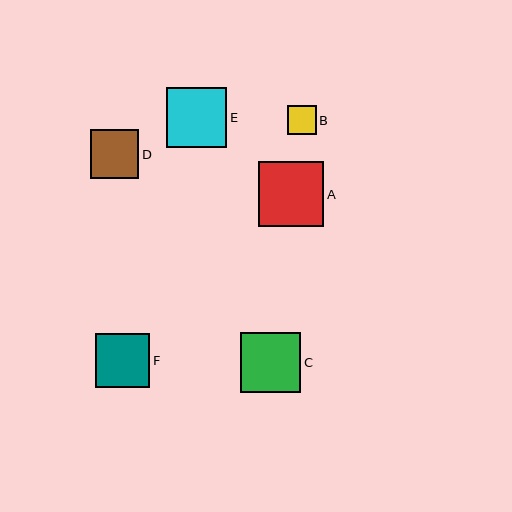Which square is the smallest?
Square B is the smallest with a size of approximately 29 pixels.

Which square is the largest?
Square A is the largest with a size of approximately 65 pixels.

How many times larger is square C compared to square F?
Square C is approximately 1.1 times the size of square F.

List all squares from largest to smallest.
From largest to smallest: A, C, E, F, D, B.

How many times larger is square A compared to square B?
Square A is approximately 2.2 times the size of square B.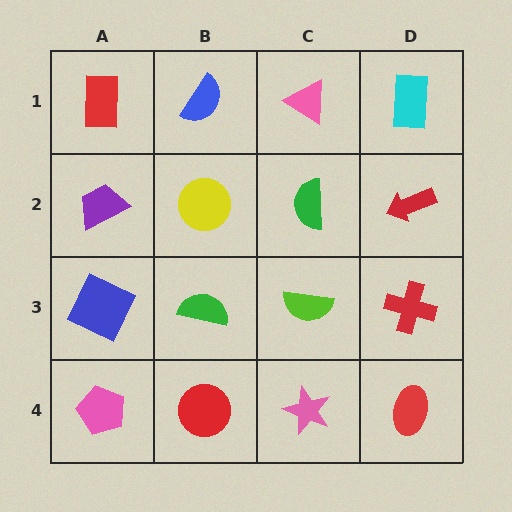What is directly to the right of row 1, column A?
A blue semicircle.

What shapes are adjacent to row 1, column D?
A red arrow (row 2, column D), a pink triangle (row 1, column C).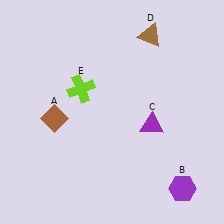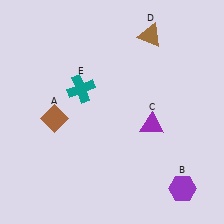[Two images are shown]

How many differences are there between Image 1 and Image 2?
There is 1 difference between the two images.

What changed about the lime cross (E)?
In Image 1, E is lime. In Image 2, it changed to teal.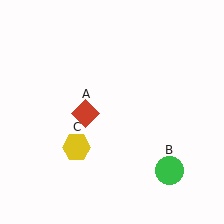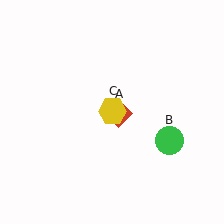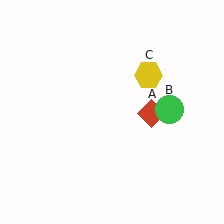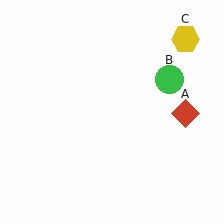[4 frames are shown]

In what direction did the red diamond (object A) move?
The red diamond (object A) moved right.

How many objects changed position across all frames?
3 objects changed position: red diamond (object A), green circle (object B), yellow hexagon (object C).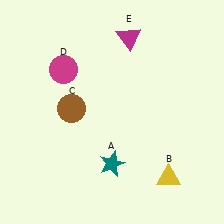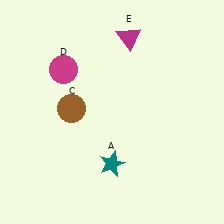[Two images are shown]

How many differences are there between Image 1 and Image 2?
There is 1 difference between the two images.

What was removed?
The yellow triangle (B) was removed in Image 2.